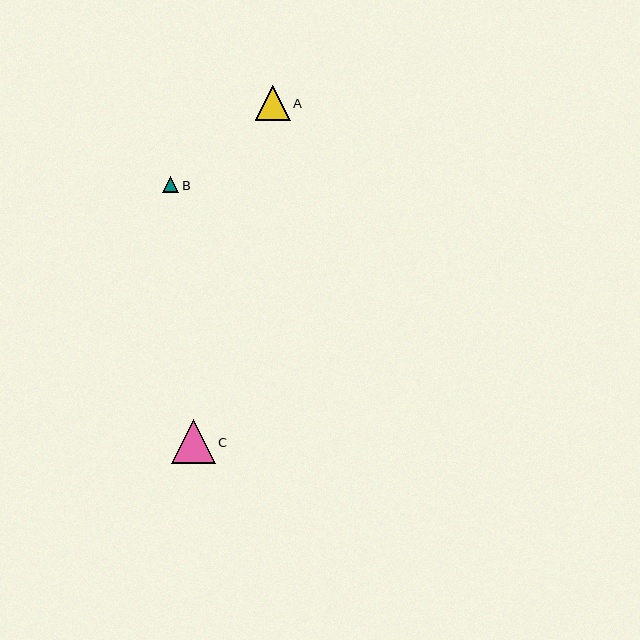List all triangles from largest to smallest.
From largest to smallest: C, A, B.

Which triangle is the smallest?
Triangle B is the smallest with a size of approximately 16 pixels.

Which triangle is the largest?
Triangle C is the largest with a size of approximately 43 pixels.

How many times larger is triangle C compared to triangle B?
Triangle C is approximately 2.7 times the size of triangle B.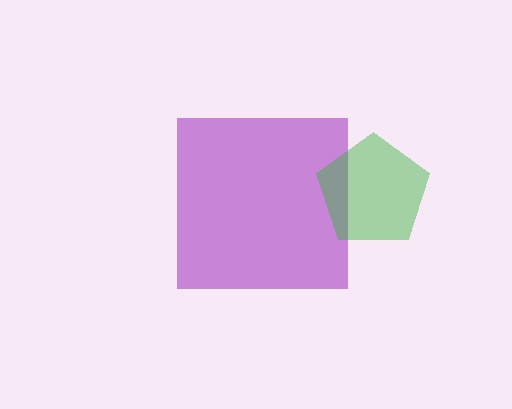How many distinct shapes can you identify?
There are 2 distinct shapes: a purple square, a green pentagon.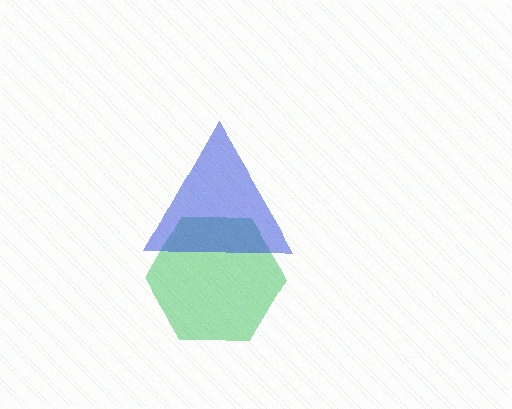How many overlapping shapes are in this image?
There are 2 overlapping shapes in the image.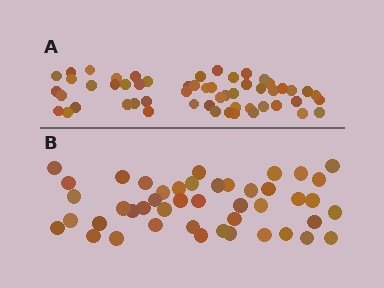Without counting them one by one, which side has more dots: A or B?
Region A (the top region) has more dots.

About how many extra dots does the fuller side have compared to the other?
Region A has roughly 10 or so more dots than region B.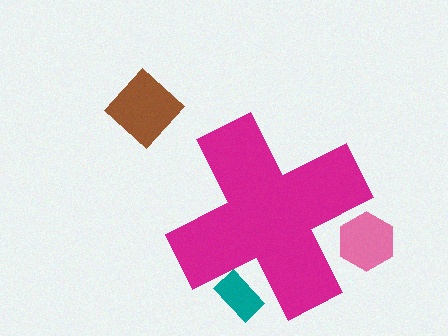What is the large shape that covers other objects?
A magenta cross.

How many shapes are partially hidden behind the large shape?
2 shapes are partially hidden.